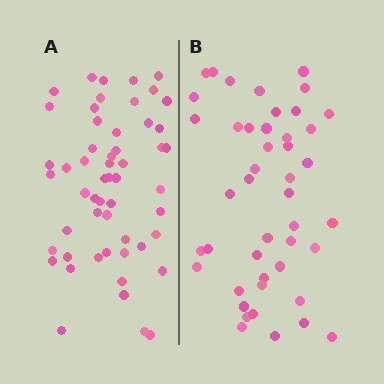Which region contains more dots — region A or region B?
Region A (the left region) has more dots.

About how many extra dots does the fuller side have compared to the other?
Region A has roughly 8 or so more dots than region B.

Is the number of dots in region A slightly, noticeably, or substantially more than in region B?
Region A has only slightly more — the two regions are fairly close. The ratio is roughly 1.2 to 1.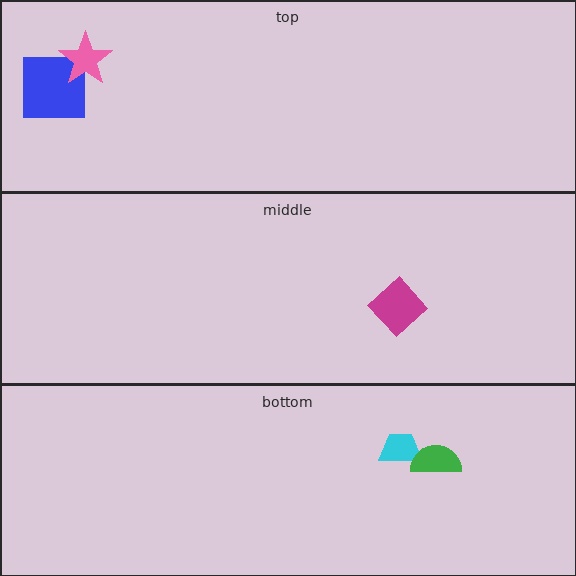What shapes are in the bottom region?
The cyan trapezoid, the green semicircle.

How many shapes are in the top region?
2.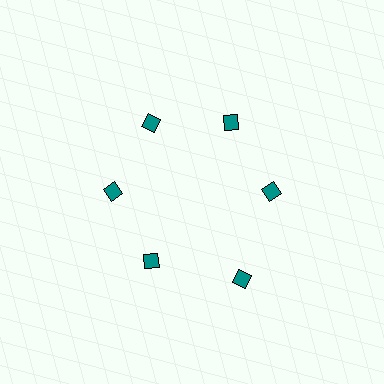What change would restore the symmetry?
The symmetry would be restored by moving it inward, back onto the ring so that all 6 diamonds sit at equal angles and equal distance from the center.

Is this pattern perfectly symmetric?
No. The 6 teal diamonds are arranged in a ring, but one element near the 5 o'clock position is pushed outward from the center, breaking the 6-fold rotational symmetry.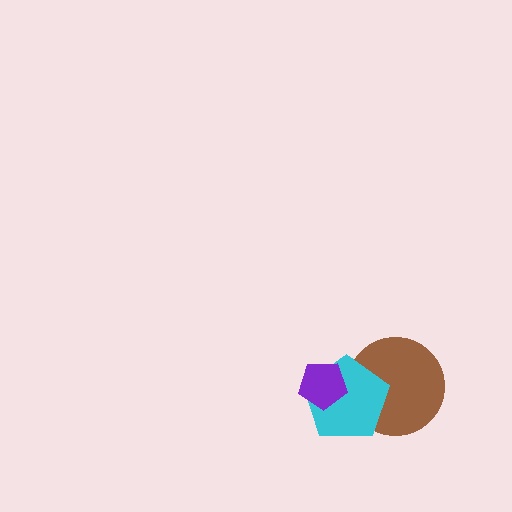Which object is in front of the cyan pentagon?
The purple pentagon is in front of the cyan pentagon.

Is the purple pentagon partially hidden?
No, no other shape covers it.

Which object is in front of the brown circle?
The cyan pentagon is in front of the brown circle.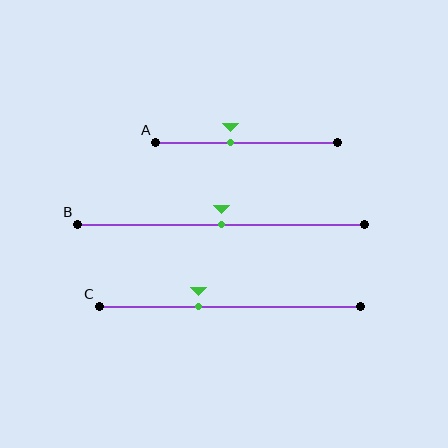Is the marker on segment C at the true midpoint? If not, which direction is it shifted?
No, the marker on segment C is shifted to the left by about 12% of the segment length.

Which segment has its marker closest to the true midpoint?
Segment B has its marker closest to the true midpoint.